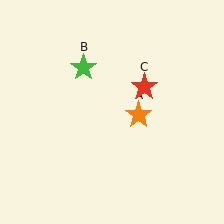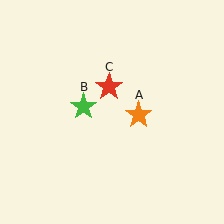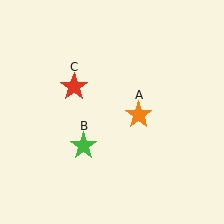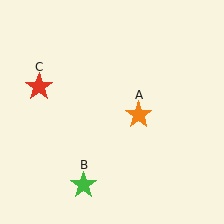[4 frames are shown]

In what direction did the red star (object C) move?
The red star (object C) moved left.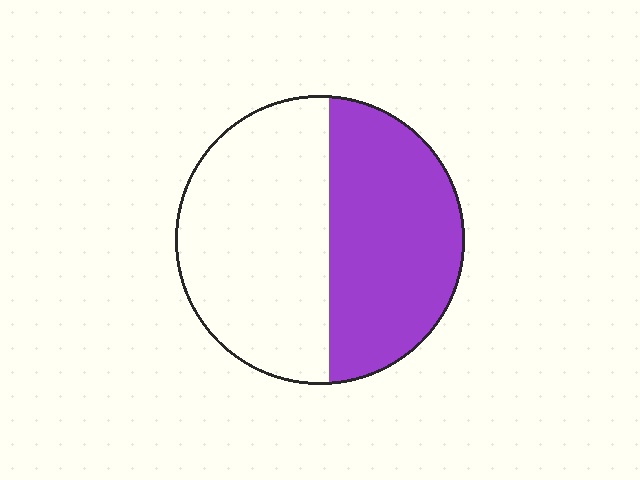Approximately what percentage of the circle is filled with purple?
Approximately 45%.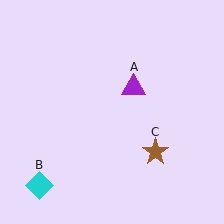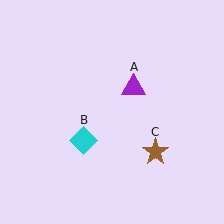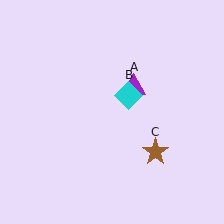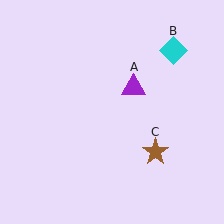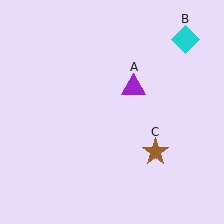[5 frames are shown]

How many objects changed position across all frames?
1 object changed position: cyan diamond (object B).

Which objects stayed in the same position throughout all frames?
Purple triangle (object A) and brown star (object C) remained stationary.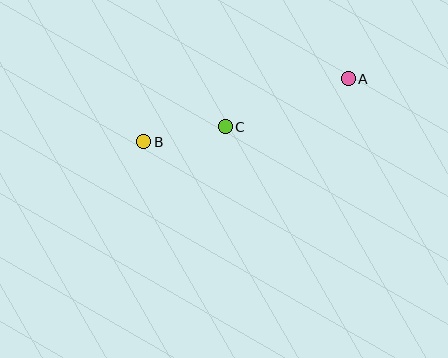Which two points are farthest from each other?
Points A and B are farthest from each other.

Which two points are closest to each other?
Points B and C are closest to each other.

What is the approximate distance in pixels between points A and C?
The distance between A and C is approximately 132 pixels.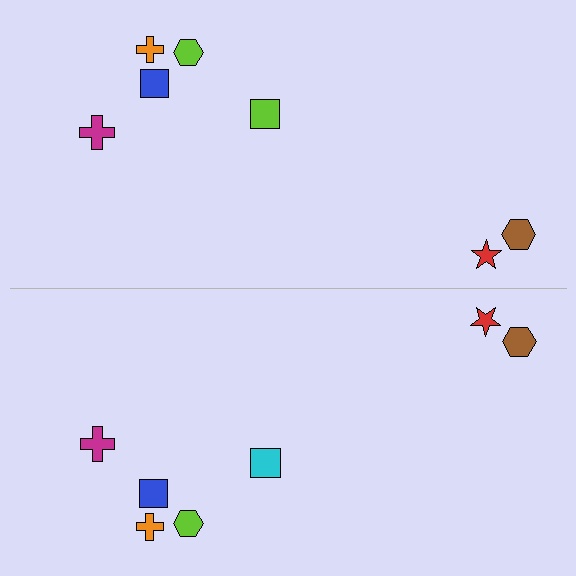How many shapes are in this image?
There are 14 shapes in this image.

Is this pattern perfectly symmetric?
No, the pattern is not perfectly symmetric. The cyan square on the bottom side breaks the symmetry — its mirror counterpart is lime.